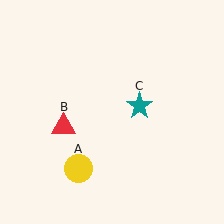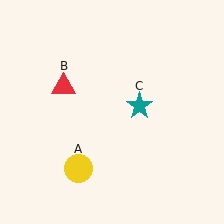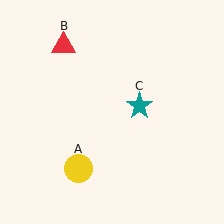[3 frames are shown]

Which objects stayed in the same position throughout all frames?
Yellow circle (object A) and teal star (object C) remained stationary.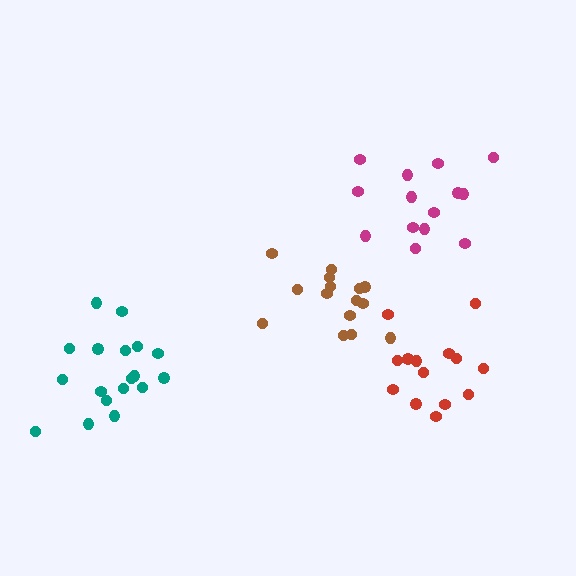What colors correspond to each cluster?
The clusters are colored: brown, teal, magenta, red.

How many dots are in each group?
Group 1: 15 dots, Group 2: 18 dots, Group 3: 14 dots, Group 4: 14 dots (61 total).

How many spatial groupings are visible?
There are 4 spatial groupings.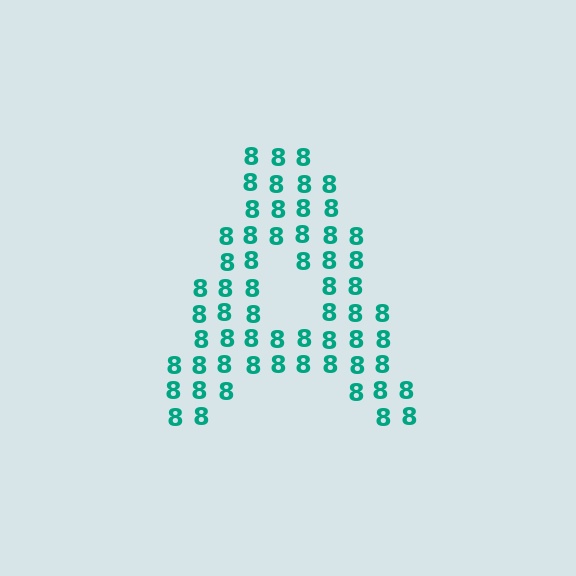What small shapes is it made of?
It is made of small digit 8's.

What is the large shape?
The large shape is the letter A.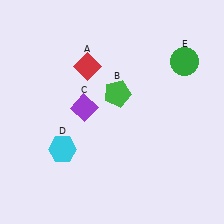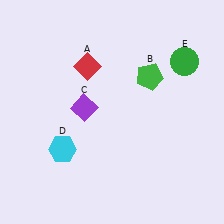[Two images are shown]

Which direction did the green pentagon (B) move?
The green pentagon (B) moved right.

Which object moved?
The green pentagon (B) moved right.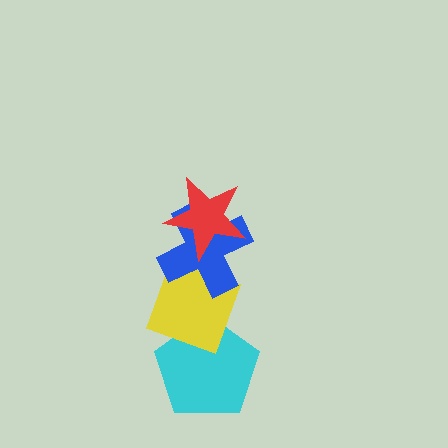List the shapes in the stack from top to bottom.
From top to bottom: the red star, the blue cross, the yellow diamond, the cyan pentagon.